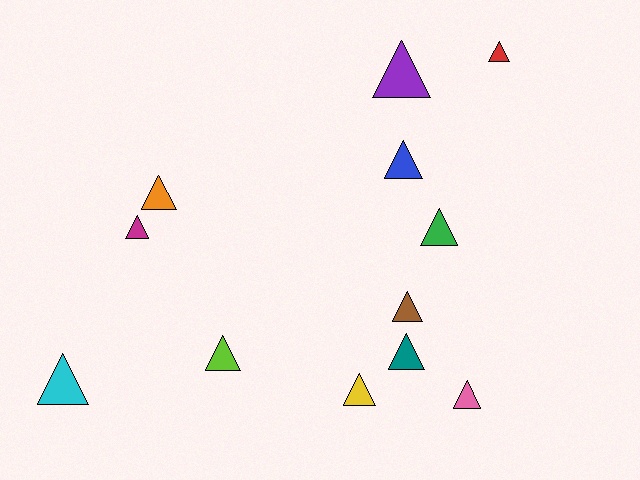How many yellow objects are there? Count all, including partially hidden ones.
There is 1 yellow object.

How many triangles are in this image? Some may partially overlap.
There are 12 triangles.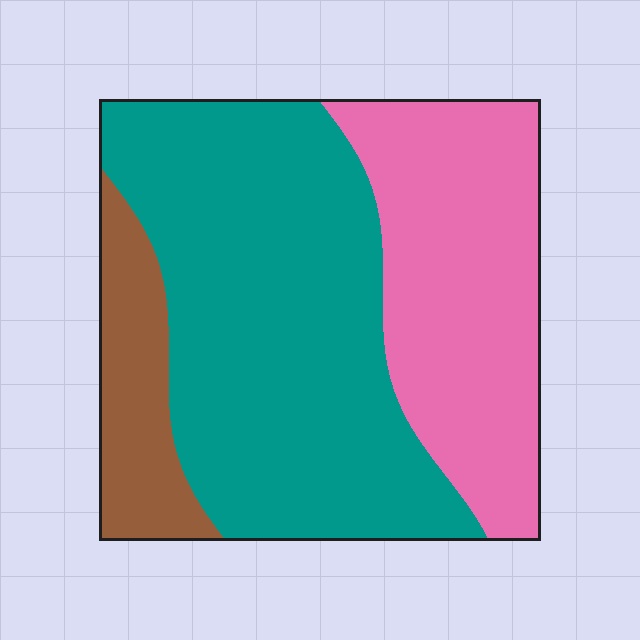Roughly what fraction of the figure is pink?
Pink takes up about one third (1/3) of the figure.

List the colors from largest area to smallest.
From largest to smallest: teal, pink, brown.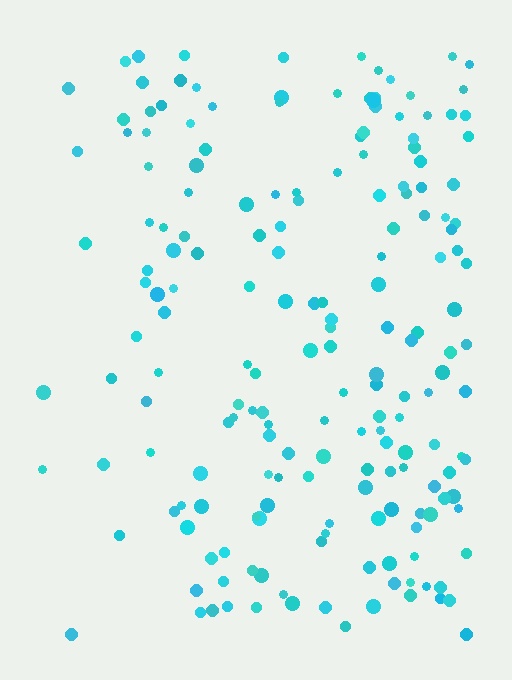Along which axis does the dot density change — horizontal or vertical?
Horizontal.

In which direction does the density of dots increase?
From left to right, with the right side densest.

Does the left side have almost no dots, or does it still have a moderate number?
Still a moderate number, just noticeably fewer than the right.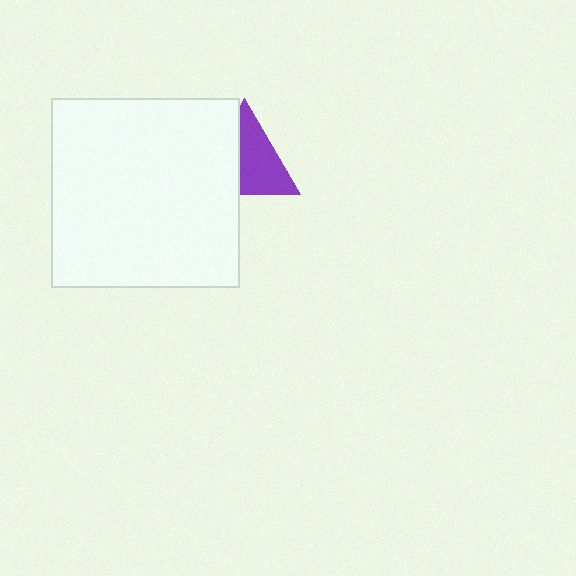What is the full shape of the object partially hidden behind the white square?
The partially hidden object is a purple triangle.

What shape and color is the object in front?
The object in front is a white square.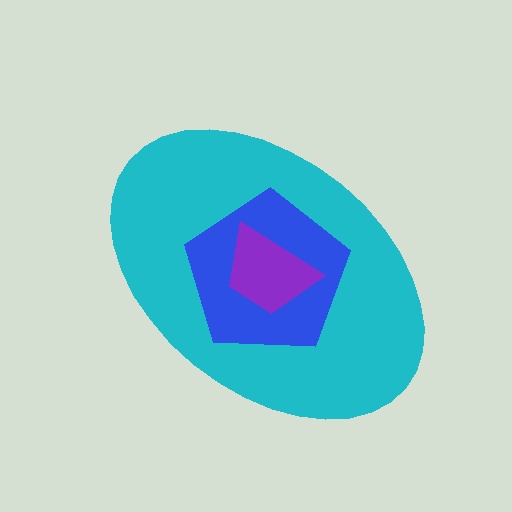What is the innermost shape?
The purple trapezoid.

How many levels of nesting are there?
3.